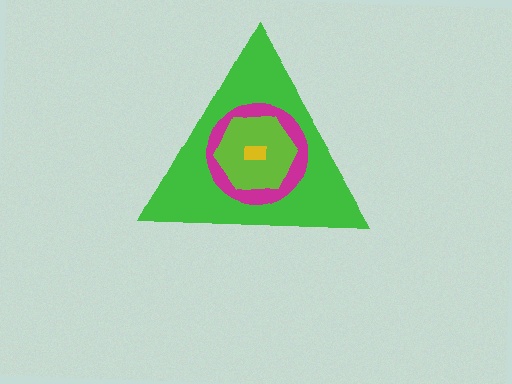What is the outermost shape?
The green triangle.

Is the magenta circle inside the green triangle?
Yes.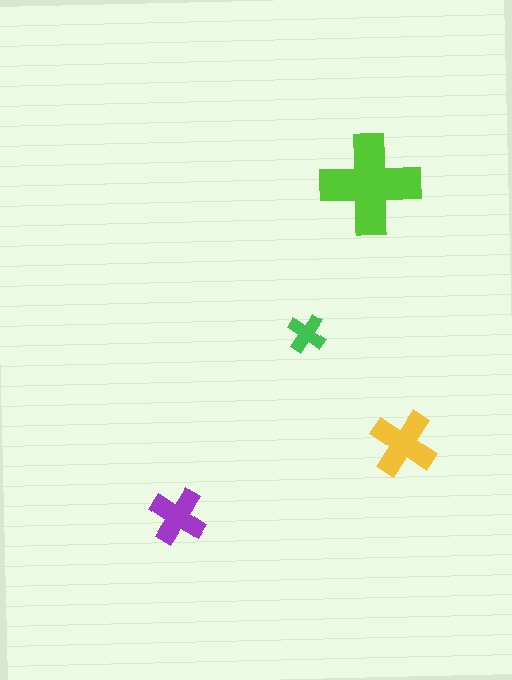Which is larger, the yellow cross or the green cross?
The yellow one.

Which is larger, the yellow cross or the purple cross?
The yellow one.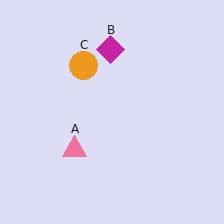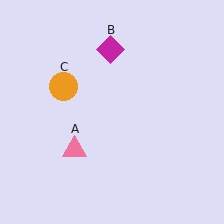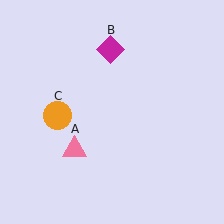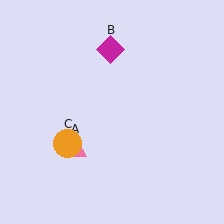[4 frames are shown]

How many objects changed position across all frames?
1 object changed position: orange circle (object C).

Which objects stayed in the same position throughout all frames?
Pink triangle (object A) and magenta diamond (object B) remained stationary.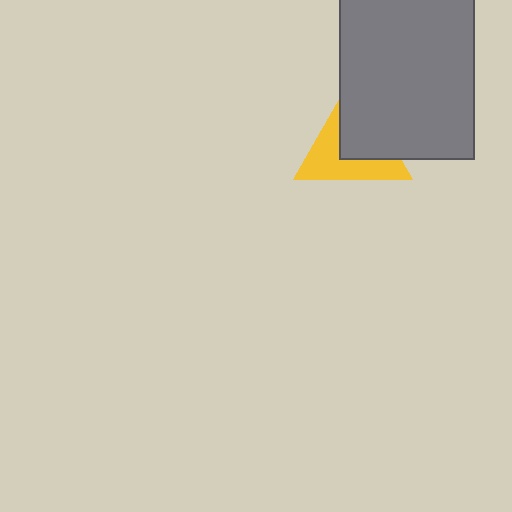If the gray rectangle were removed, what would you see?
You would see the complete yellow triangle.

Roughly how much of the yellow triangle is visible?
About half of it is visible (roughly 52%).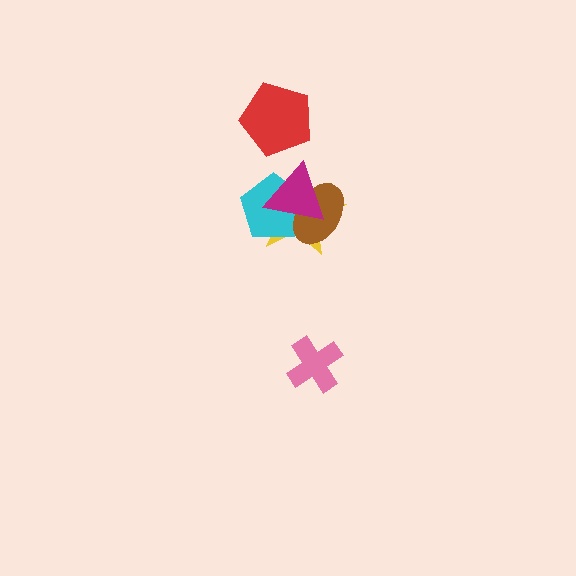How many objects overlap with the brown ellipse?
3 objects overlap with the brown ellipse.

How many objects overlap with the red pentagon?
0 objects overlap with the red pentagon.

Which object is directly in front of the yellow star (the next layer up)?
The cyan pentagon is directly in front of the yellow star.